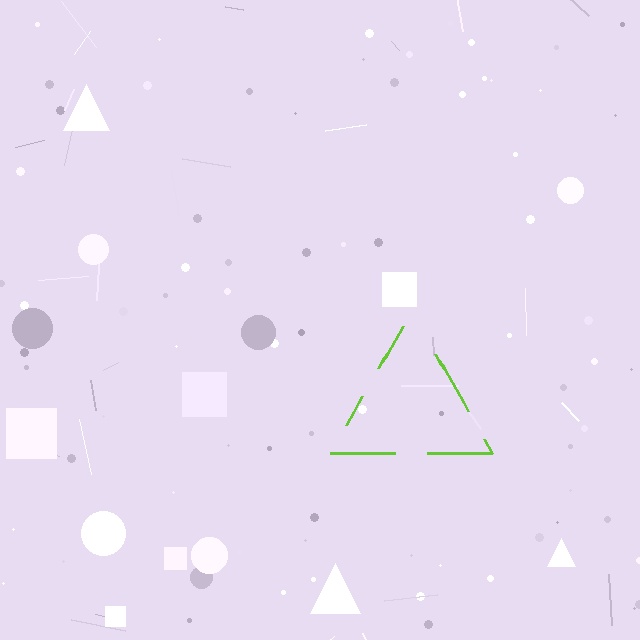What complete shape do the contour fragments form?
The contour fragments form a triangle.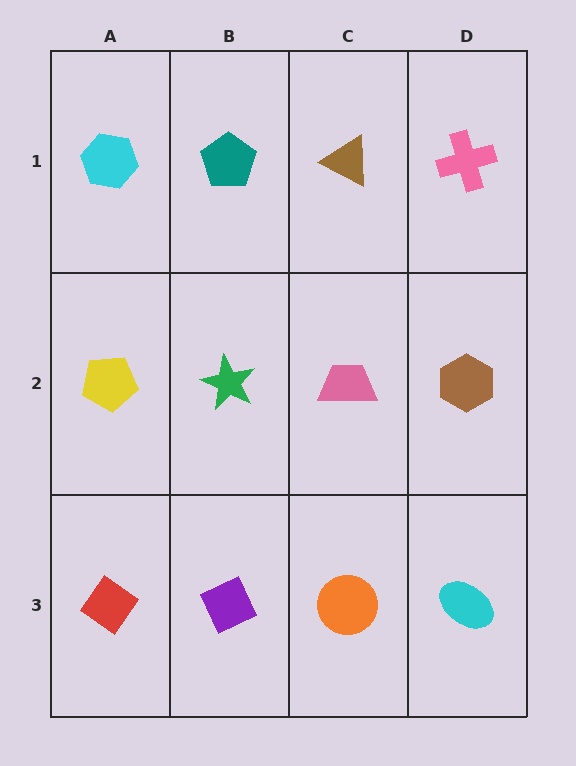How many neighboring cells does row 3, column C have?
3.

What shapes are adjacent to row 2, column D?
A pink cross (row 1, column D), a cyan ellipse (row 3, column D), a pink trapezoid (row 2, column C).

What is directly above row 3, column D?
A brown hexagon.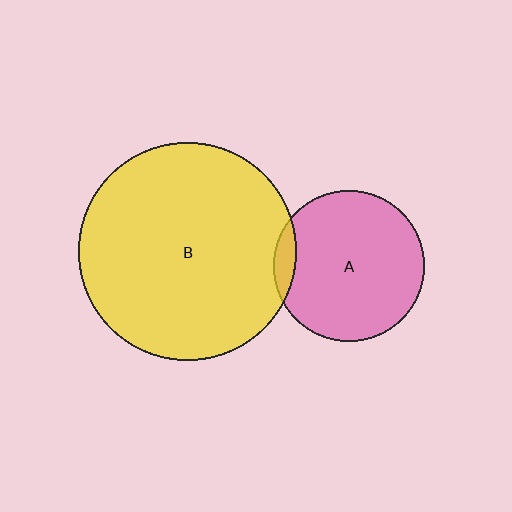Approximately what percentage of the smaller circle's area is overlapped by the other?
Approximately 5%.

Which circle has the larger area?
Circle B (yellow).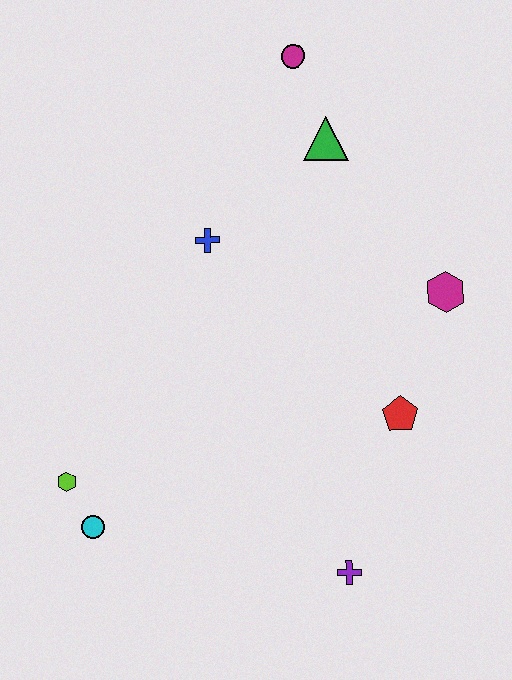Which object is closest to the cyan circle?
The lime hexagon is closest to the cyan circle.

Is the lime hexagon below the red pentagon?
Yes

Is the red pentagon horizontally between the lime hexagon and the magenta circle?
No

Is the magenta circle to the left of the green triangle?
Yes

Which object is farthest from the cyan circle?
The magenta circle is farthest from the cyan circle.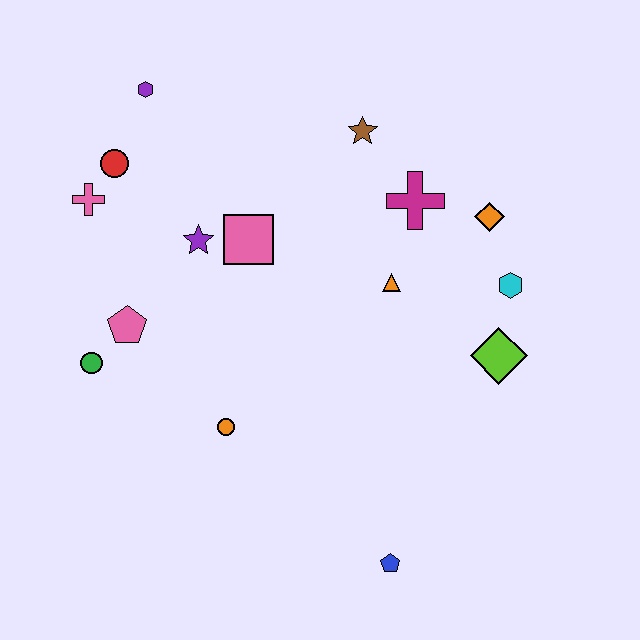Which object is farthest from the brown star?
The blue pentagon is farthest from the brown star.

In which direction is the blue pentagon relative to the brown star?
The blue pentagon is below the brown star.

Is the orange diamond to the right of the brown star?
Yes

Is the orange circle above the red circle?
No